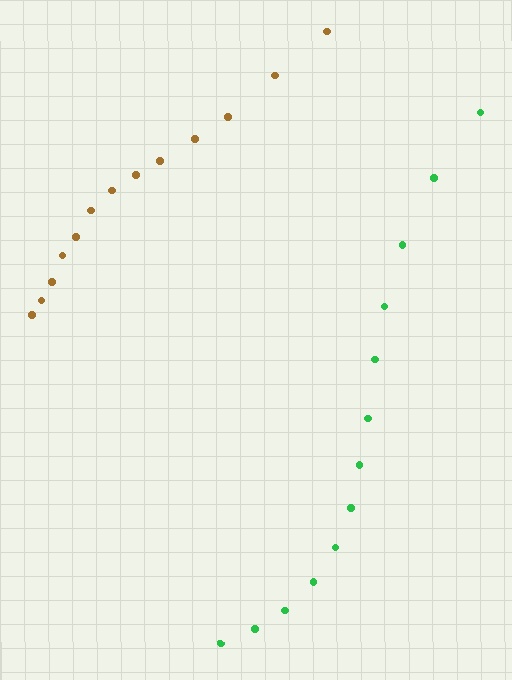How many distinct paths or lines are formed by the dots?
There are 2 distinct paths.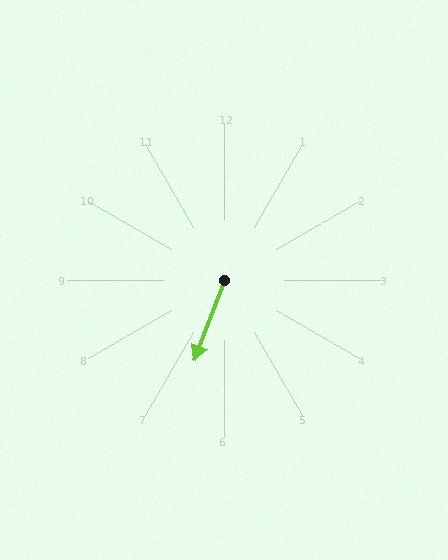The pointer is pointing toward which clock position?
Roughly 7 o'clock.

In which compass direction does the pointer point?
South.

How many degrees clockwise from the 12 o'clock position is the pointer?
Approximately 201 degrees.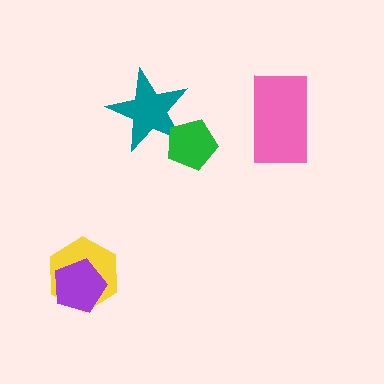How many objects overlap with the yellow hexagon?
1 object overlaps with the yellow hexagon.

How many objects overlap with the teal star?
1 object overlaps with the teal star.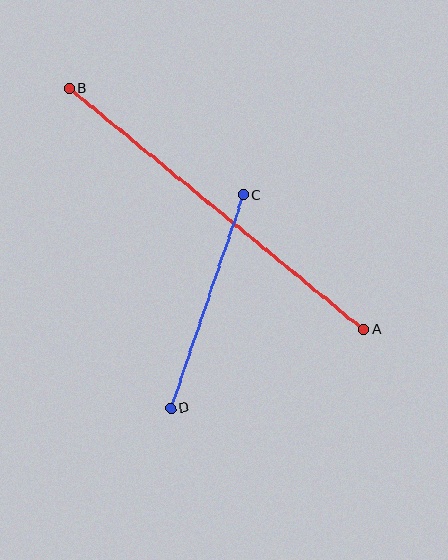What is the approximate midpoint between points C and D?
The midpoint is at approximately (207, 302) pixels.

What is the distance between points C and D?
The distance is approximately 225 pixels.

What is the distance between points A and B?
The distance is approximately 380 pixels.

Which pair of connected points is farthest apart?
Points A and B are farthest apart.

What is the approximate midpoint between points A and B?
The midpoint is at approximately (217, 209) pixels.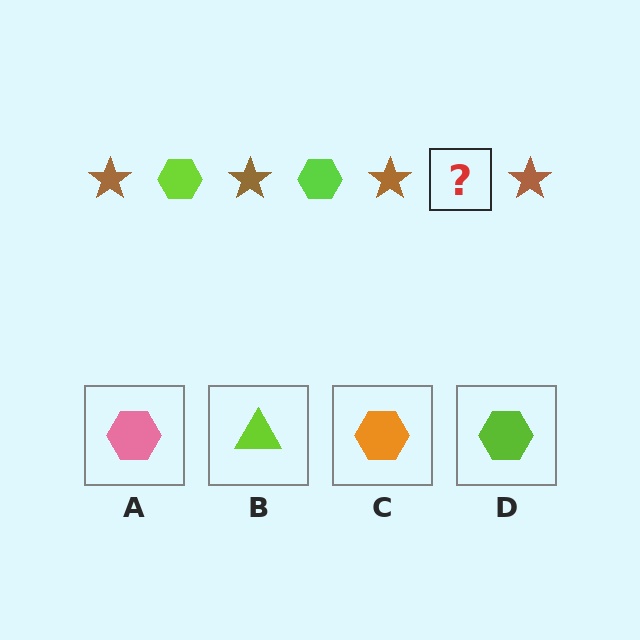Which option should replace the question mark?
Option D.